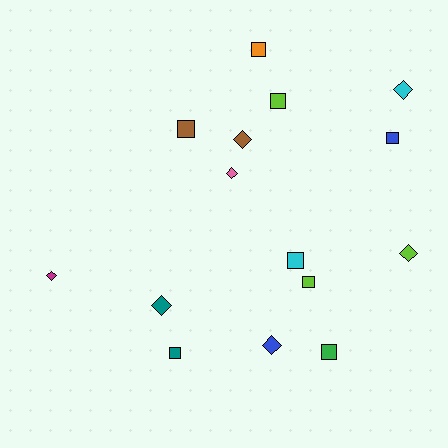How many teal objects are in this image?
There are 2 teal objects.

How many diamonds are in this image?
There are 7 diamonds.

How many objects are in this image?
There are 15 objects.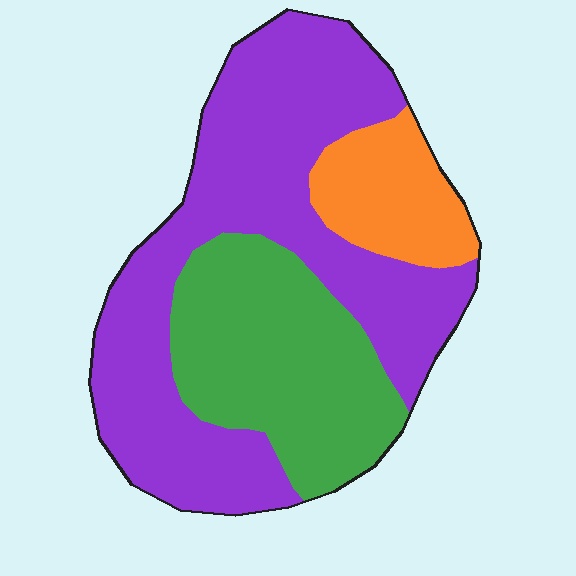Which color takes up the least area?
Orange, at roughly 15%.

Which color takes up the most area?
Purple, at roughly 55%.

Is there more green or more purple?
Purple.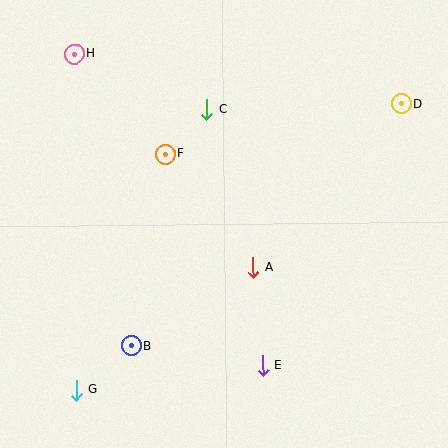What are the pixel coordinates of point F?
Point F is at (165, 154).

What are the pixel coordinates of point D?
Point D is at (401, 104).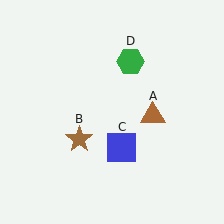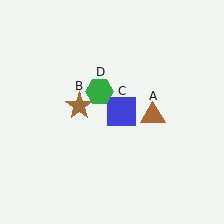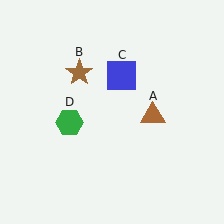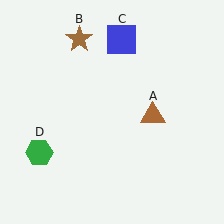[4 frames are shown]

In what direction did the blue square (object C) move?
The blue square (object C) moved up.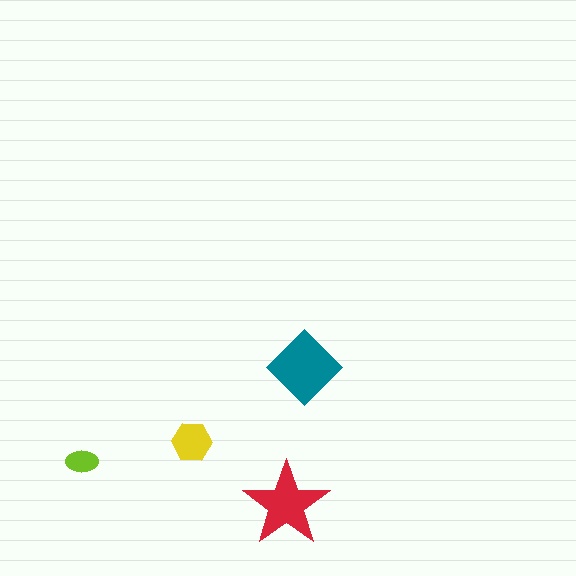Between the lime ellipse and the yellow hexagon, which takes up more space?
The yellow hexagon.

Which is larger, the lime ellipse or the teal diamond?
The teal diamond.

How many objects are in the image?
There are 4 objects in the image.